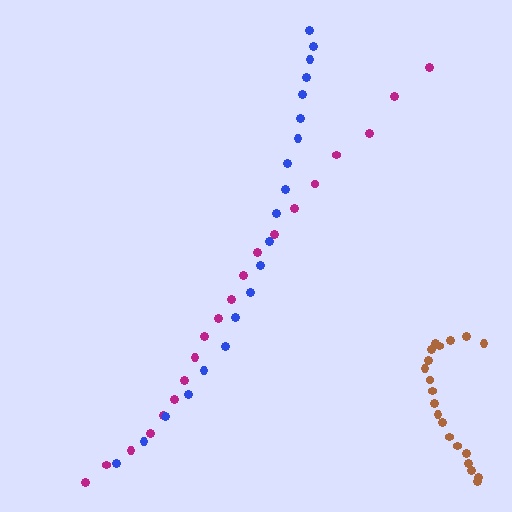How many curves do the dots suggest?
There are 3 distinct paths.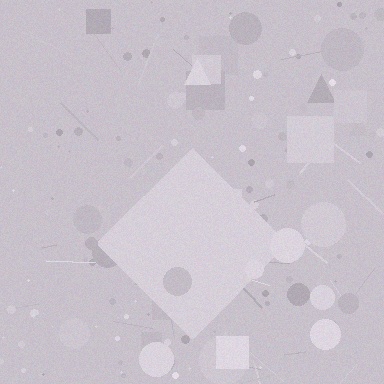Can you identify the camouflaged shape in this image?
The camouflaged shape is a diamond.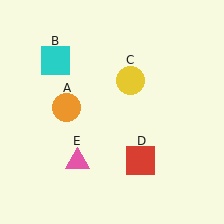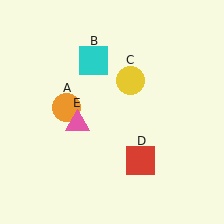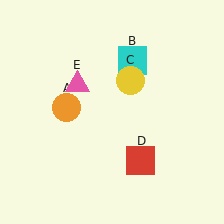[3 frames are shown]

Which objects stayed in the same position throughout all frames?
Orange circle (object A) and yellow circle (object C) and red square (object D) remained stationary.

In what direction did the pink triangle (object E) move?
The pink triangle (object E) moved up.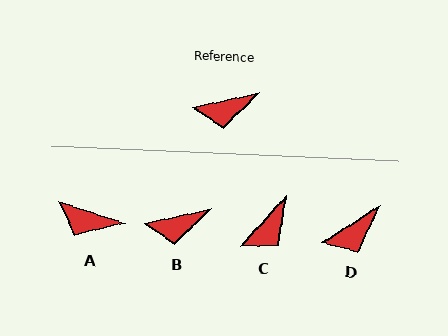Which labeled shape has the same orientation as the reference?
B.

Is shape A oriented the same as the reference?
No, it is off by about 31 degrees.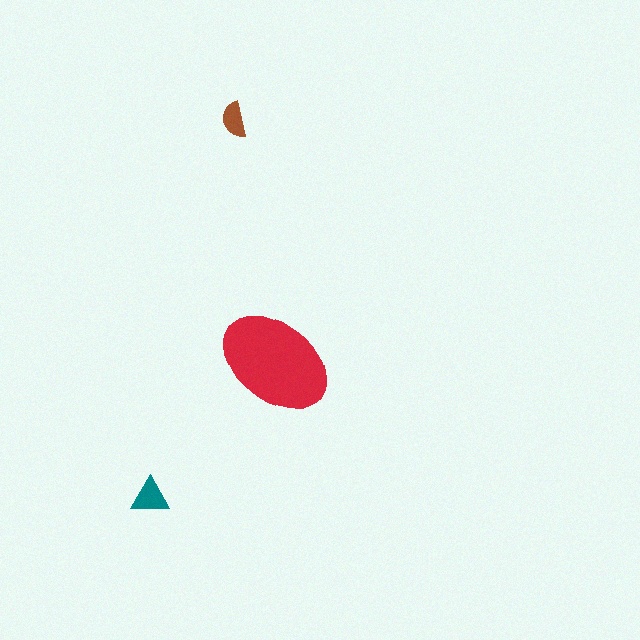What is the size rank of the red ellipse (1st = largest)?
1st.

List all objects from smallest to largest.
The brown semicircle, the teal triangle, the red ellipse.